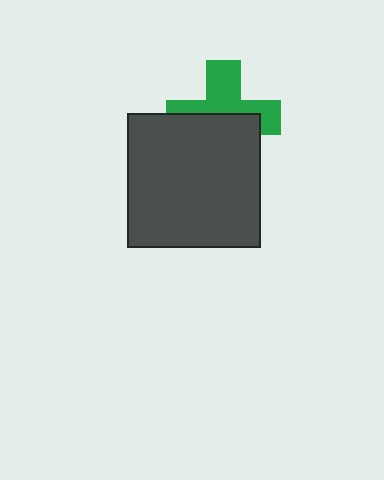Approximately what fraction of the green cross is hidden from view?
Roughly 50% of the green cross is hidden behind the dark gray square.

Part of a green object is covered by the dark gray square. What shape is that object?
It is a cross.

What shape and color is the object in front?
The object in front is a dark gray square.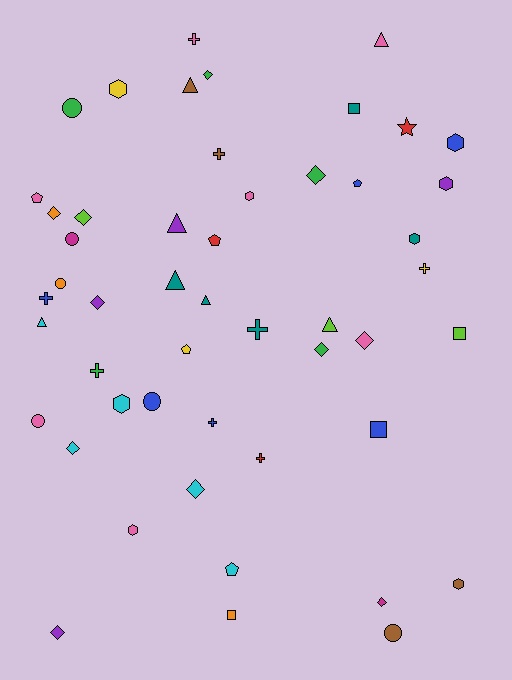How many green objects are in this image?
There are 5 green objects.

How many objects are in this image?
There are 50 objects.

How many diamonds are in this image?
There are 11 diamonds.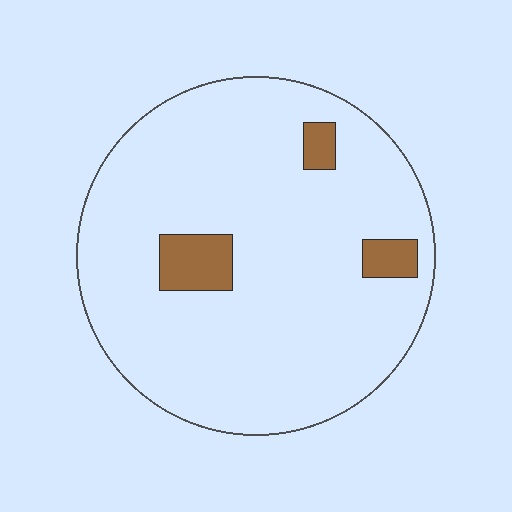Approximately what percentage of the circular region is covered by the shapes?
Approximately 10%.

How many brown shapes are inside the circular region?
3.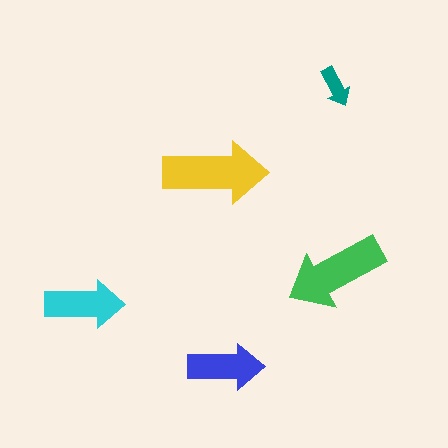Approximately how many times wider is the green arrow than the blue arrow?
About 1.5 times wider.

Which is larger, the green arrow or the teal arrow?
The green one.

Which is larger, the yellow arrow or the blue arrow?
The yellow one.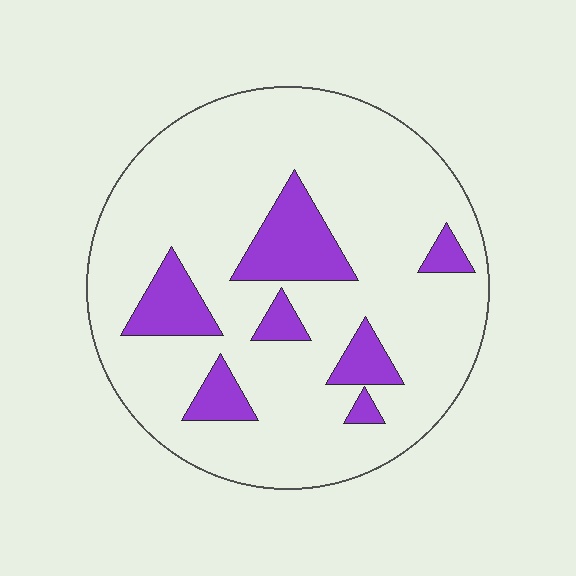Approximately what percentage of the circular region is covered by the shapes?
Approximately 15%.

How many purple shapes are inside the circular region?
7.